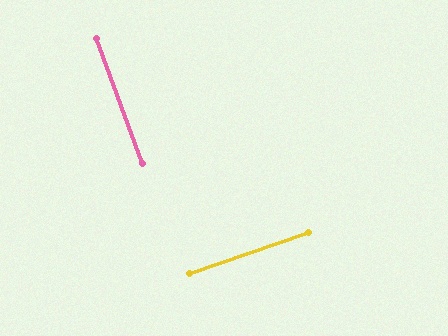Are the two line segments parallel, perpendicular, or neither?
Perpendicular — they meet at approximately 89°.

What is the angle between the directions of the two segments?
Approximately 89 degrees.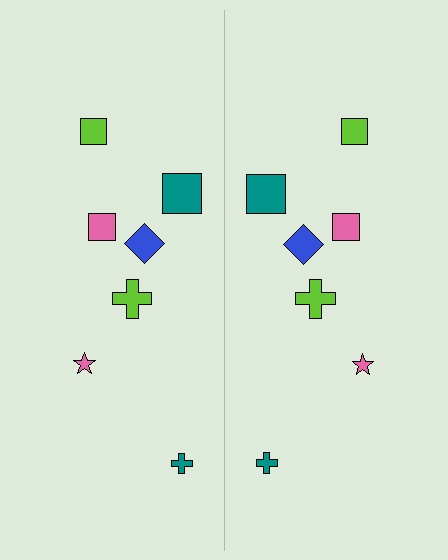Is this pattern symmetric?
Yes, this pattern has bilateral (reflection) symmetry.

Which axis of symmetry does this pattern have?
The pattern has a vertical axis of symmetry running through the center of the image.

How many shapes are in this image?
There are 14 shapes in this image.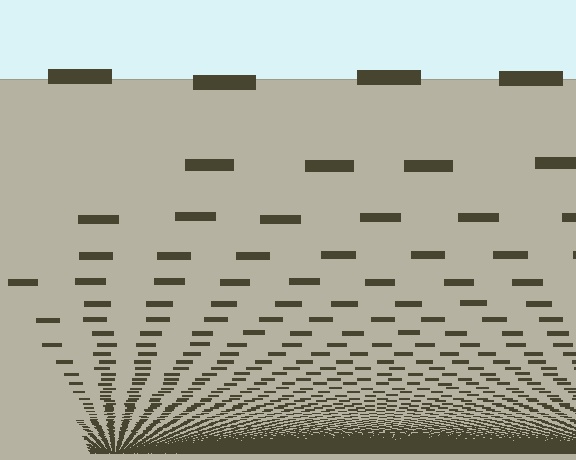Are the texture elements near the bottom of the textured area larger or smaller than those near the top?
Smaller. The gradient is inverted — elements near the bottom are smaller and denser.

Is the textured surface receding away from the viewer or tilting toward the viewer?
The surface appears to tilt toward the viewer. Texture elements get larger and sparser toward the top.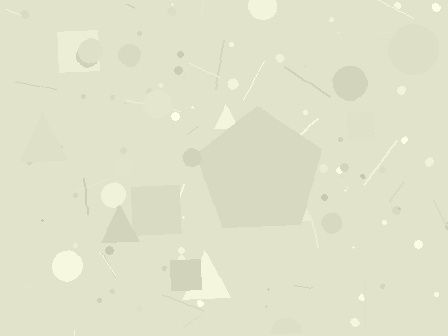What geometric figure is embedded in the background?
A pentagon is embedded in the background.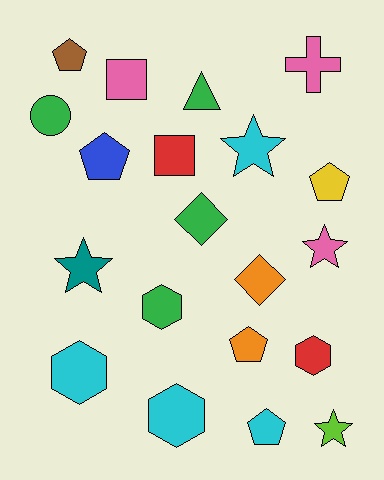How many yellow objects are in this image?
There is 1 yellow object.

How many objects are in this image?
There are 20 objects.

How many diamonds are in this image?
There are 2 diamonds.